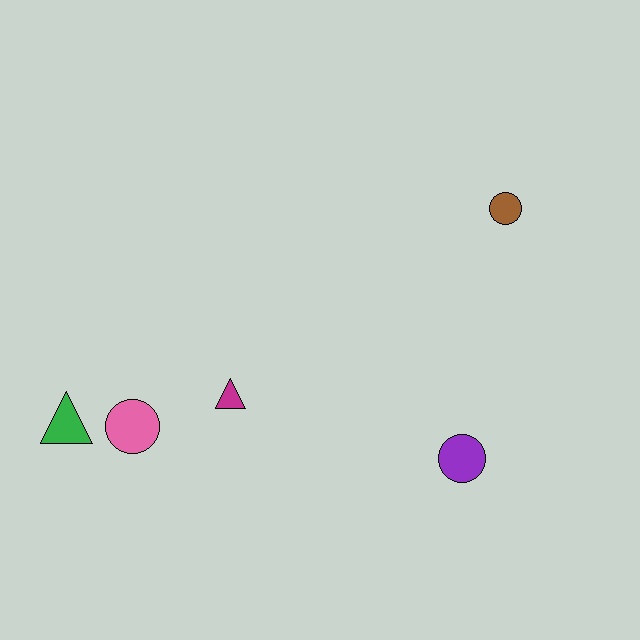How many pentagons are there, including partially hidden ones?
There are no pentagons.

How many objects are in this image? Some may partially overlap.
There are 5 objects.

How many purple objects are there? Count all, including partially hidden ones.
There is 1 purple object.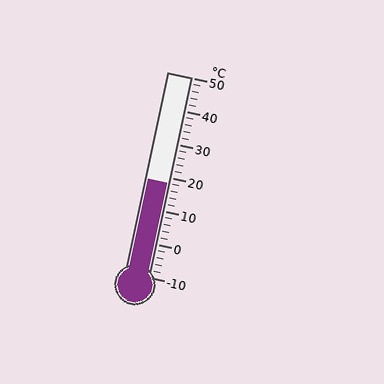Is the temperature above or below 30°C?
The temperature is below 30°C.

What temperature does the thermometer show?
The thermometer shows approximately 18°C.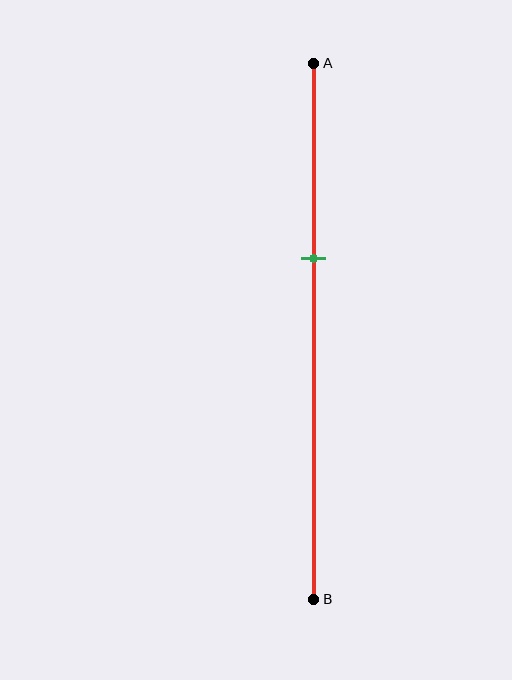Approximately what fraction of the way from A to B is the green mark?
The green mark is approximately 35% of the way from A to B.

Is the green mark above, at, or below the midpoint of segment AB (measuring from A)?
The green mark is above the midpoint of segment AB.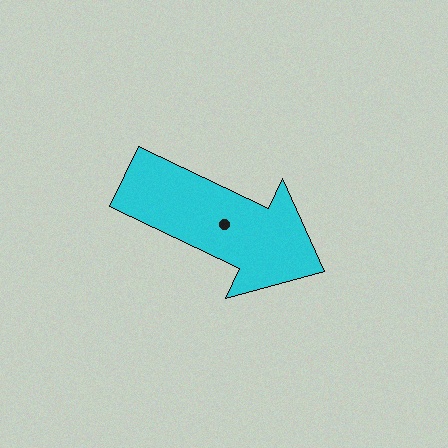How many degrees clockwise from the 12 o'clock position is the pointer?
Approximately 115 degrees.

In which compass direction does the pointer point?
Southeast.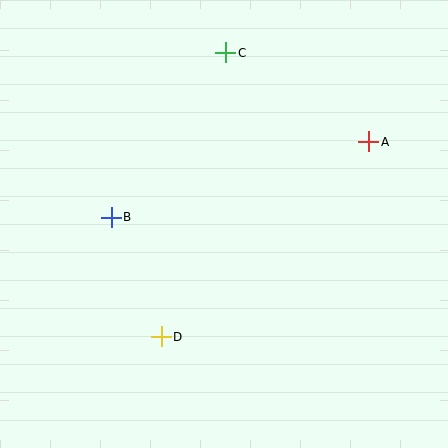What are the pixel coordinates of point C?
Point C is at (226, 53).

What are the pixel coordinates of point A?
Point A is at (369, 142).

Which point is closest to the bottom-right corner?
Point D is closest to the bottom-right corner.